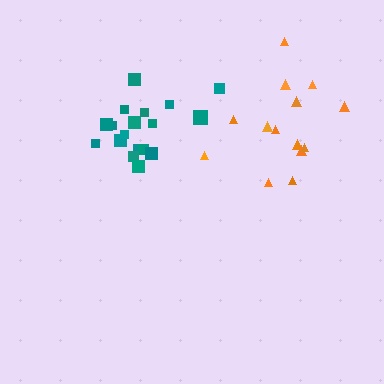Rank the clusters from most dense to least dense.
teal, orange.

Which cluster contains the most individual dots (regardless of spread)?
Teal (18).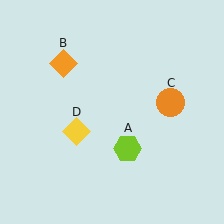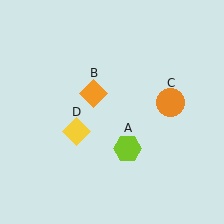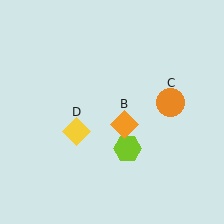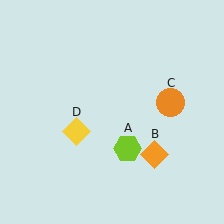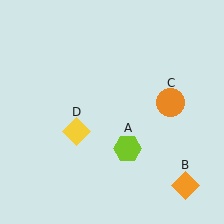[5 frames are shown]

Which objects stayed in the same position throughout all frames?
Lime hexagon (object A) and orange circle (object C) and yellow diamond (object D) remained stationary.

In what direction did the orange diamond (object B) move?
The orange diamond (object B) moved down and to the right.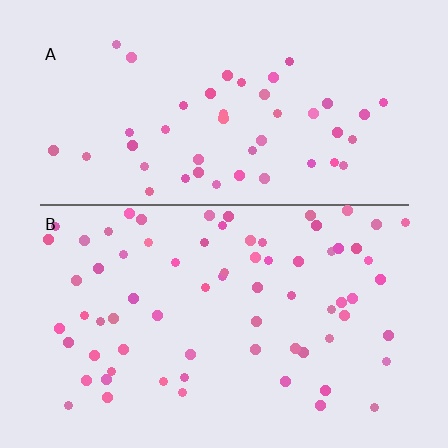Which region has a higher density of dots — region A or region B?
B (the bottom).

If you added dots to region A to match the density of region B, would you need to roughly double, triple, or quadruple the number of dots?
Approximately double.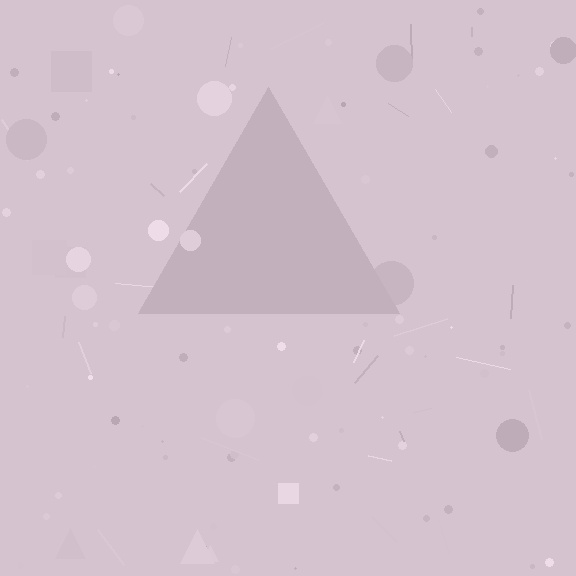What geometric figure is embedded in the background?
A triangle is embedded in the background.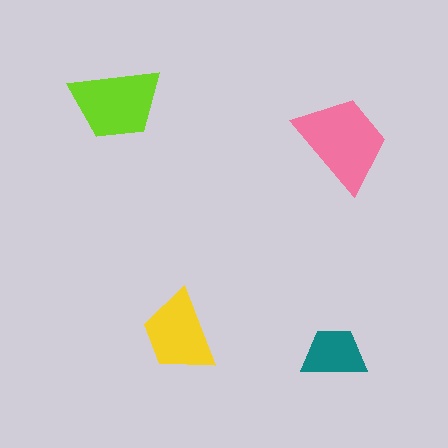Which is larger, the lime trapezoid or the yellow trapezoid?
The lime one.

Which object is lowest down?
The teal trapezoid is bottommost.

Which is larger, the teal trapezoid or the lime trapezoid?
The lime one.